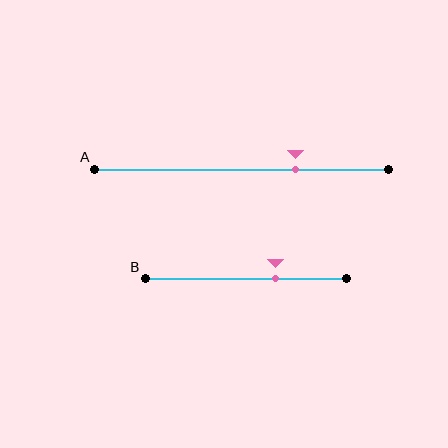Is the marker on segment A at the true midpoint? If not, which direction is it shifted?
No, the marker on segment A is shifted to the right by about 18% of the segment length.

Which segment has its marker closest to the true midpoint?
Segment B has its marker closest to the true midpoint.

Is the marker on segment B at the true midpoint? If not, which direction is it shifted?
No, the marker on segment B is shifted to the right by about 15% of the segment length.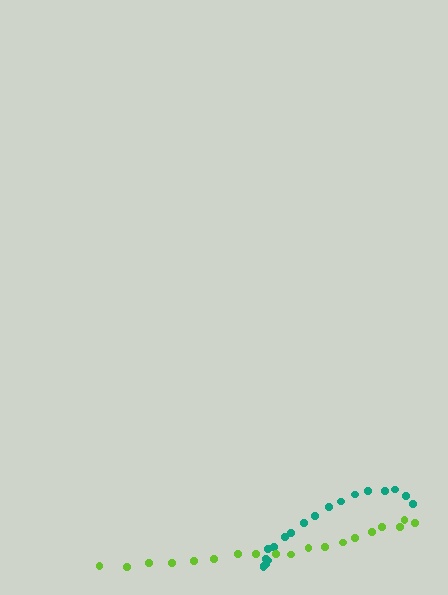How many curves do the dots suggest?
There are 2 distinct paths.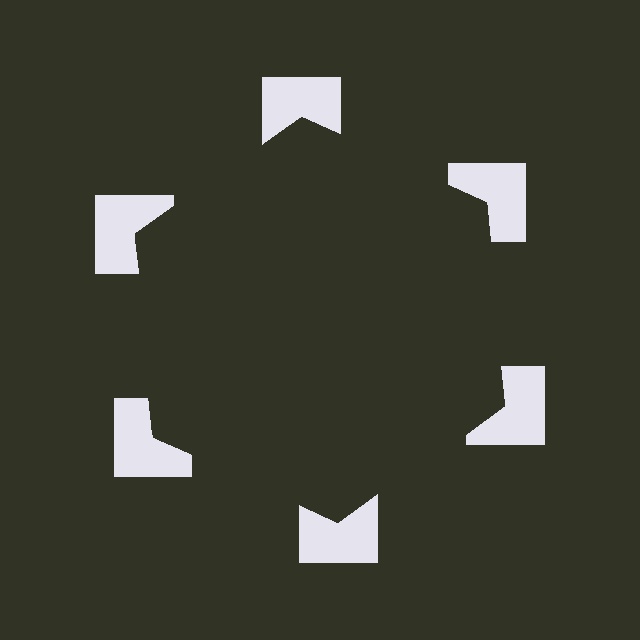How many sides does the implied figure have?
6 sides.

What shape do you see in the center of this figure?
An illusory hexagon — its edges are inferred from the aligned wedge cuts in the notched squares, not physically drawn.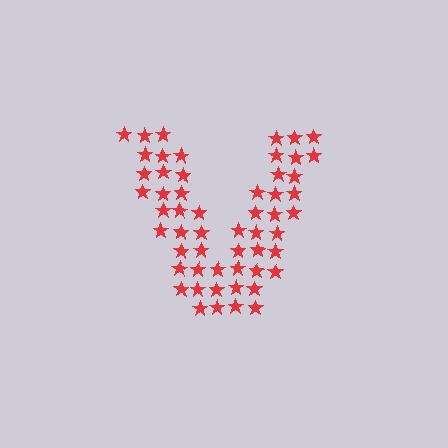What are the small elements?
The small elements are stars.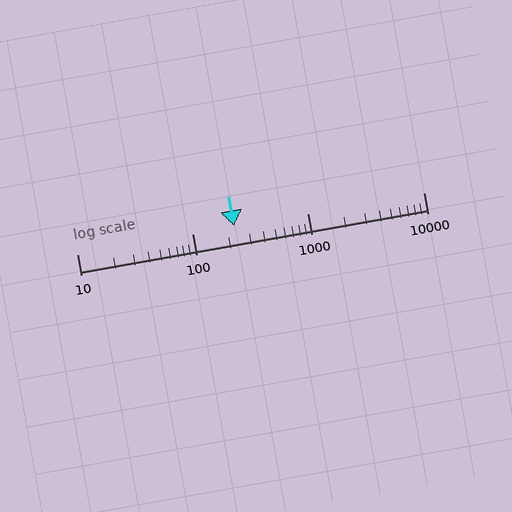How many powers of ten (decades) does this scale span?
The scale spans 3 decades, from 10 to 10000.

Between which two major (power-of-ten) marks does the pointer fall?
The pointer is between 100 and 1000.